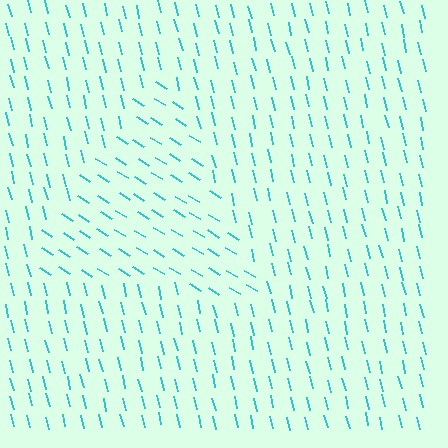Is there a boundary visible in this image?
Yes, there is a texture boundary formed by a change in line orientation.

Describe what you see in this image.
The image is filled with small cyan line segments. A triangle region in the image has lines oriented differently from the surrounding lines, creating a visible texture boundary.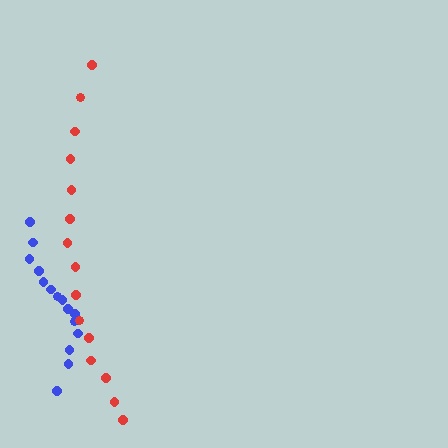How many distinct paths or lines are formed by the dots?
There are 2 distinct paths.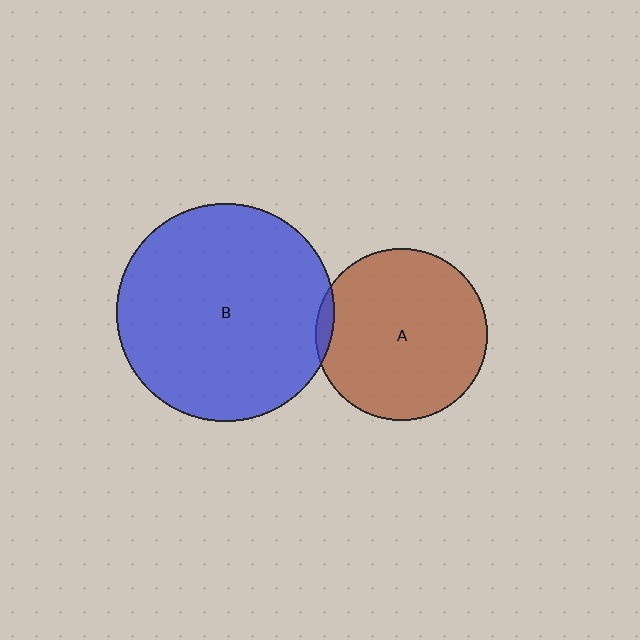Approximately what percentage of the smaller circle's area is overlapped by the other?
Approximately 5%.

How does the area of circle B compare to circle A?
Approximately 1.6 times.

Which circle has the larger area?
Circle B (blue).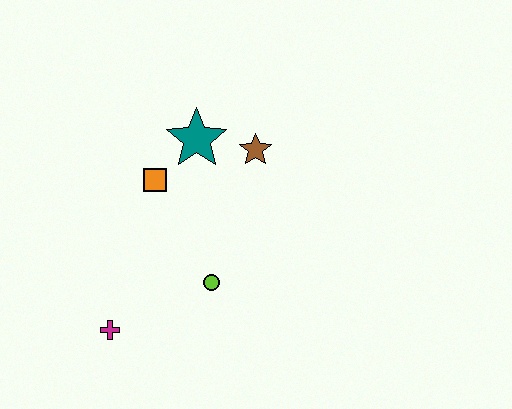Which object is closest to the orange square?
The teal star is closest to the orange square.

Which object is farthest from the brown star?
The magenta cross is farthest from the brown star.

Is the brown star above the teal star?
No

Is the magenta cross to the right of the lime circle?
No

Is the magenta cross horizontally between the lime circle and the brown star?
No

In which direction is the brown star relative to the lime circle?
The brown star is above the lime circle.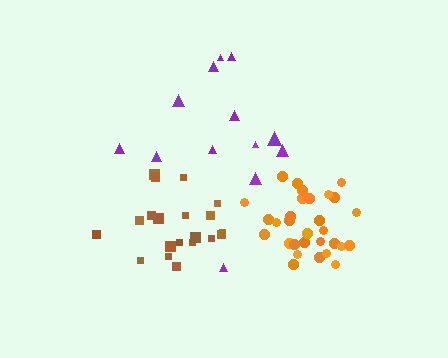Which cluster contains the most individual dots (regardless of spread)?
Orange (30).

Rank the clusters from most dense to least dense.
orange, brown, purple.